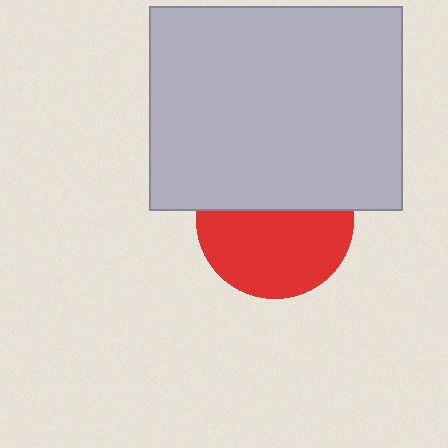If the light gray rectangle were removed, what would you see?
You would see the complete red circle.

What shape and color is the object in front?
The object in front is a light gray rectangle.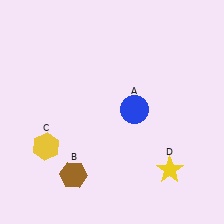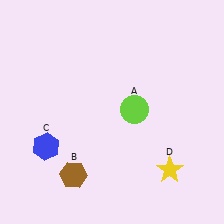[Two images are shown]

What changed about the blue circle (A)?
In Image 1, A is blue. In Image 2, it changed to lime.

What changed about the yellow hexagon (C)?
In Image 1, C is yellow. In Image 2, it changed to blue.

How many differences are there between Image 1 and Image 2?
There are 2 differences between the two images.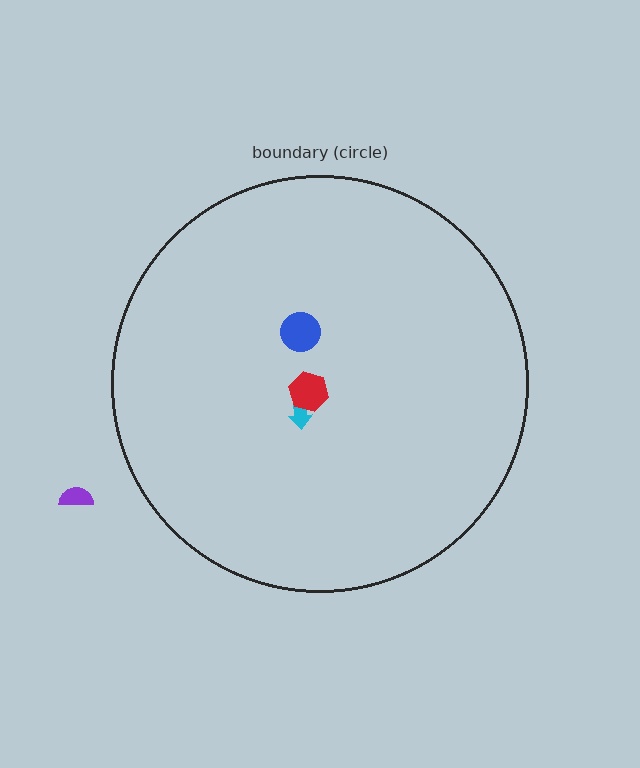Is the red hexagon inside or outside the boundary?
Inside.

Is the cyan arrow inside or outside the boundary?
Inside.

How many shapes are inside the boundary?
3 inside, 1 outside.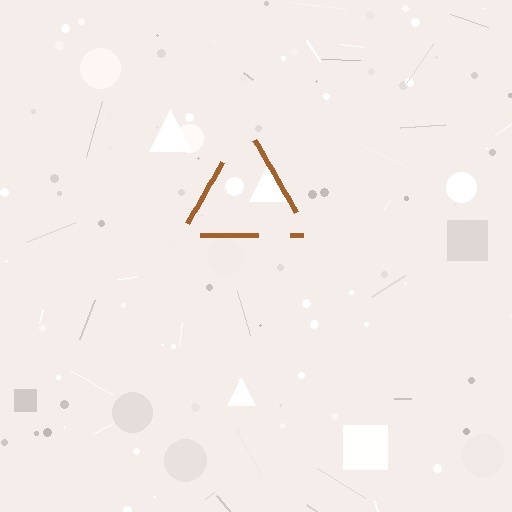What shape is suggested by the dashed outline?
The dashed outline suggests a triangle.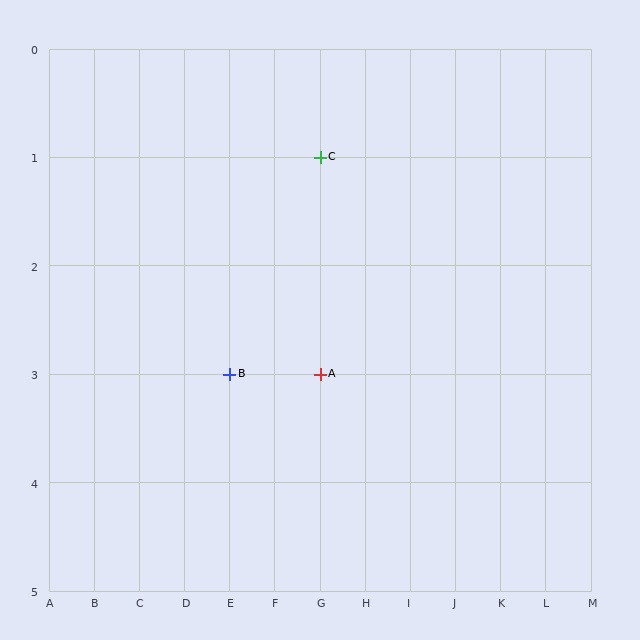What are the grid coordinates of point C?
Point C is at grid coordinates (G, 1).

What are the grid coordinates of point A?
Point A is at grid coordinates (G, 3).